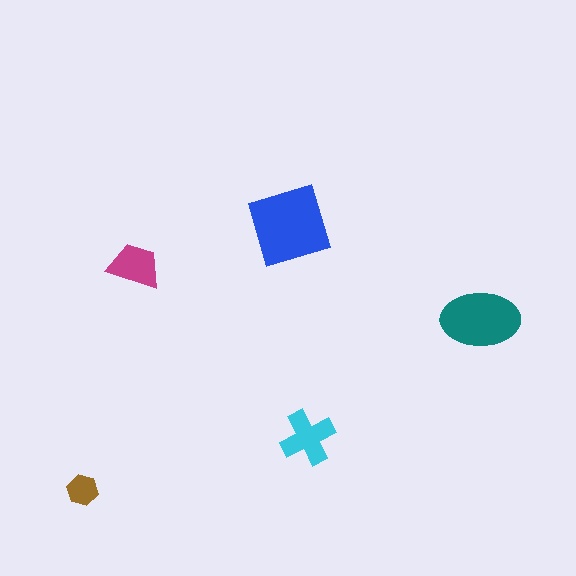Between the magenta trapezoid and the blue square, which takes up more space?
The blue square.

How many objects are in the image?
There are 5 objects in the image.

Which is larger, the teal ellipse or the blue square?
The blue square.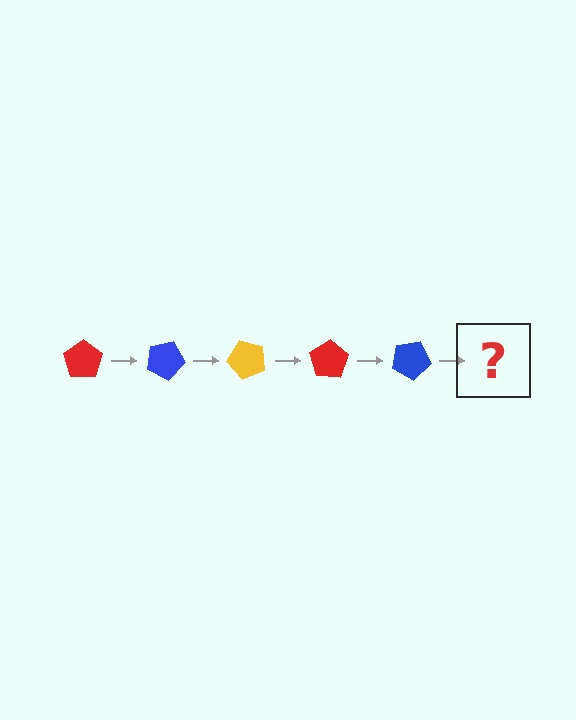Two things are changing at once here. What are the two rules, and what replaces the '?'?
The two rules are that it rotates 25 degrees each step and the color cycles through red, blue, and yellow. The '?' should be a yellow pentagon, rotated 125 degrees from the start.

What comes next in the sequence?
The next element should be a yellow pentagon, rotated 125 degrees from the start.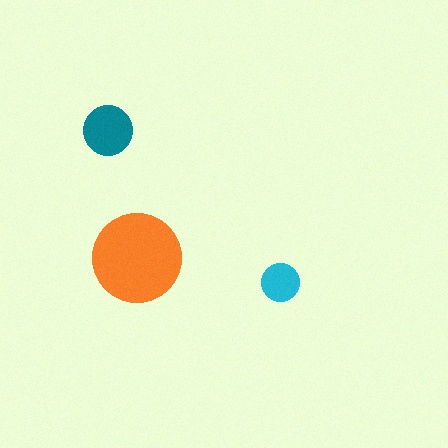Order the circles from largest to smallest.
the orange one, the teal one, the cyan one.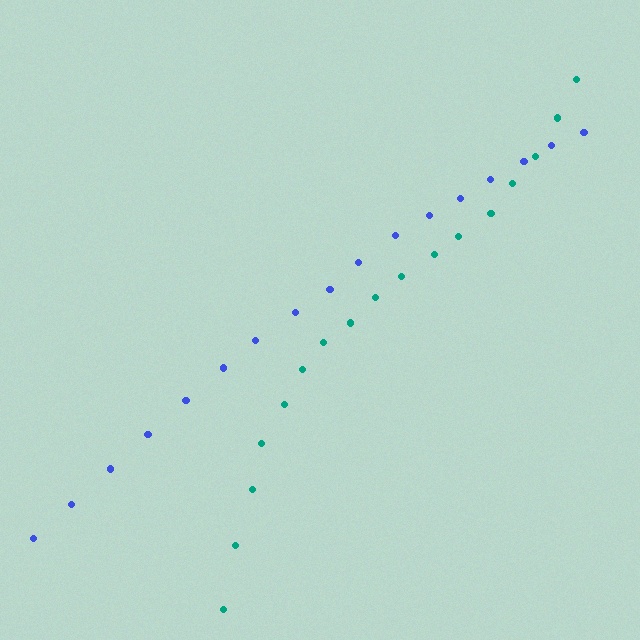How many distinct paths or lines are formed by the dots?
There are 2 distinct paths.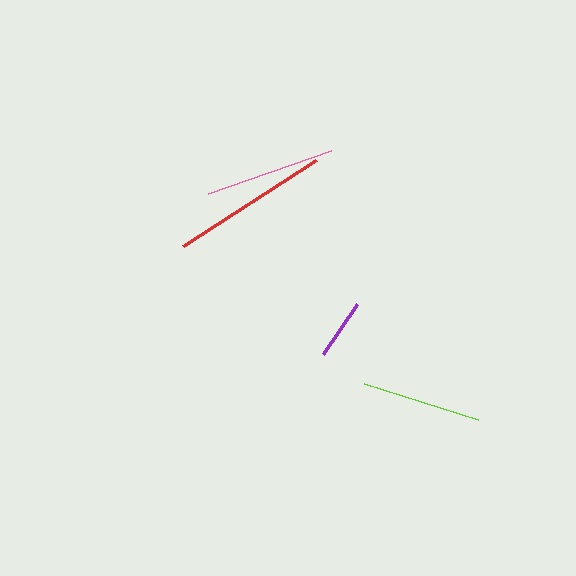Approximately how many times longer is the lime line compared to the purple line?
The lime line is approximately 2.0 times the length of the purple line.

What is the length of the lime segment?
The lime segment is approximately 119 pixels long.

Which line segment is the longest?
The red line is the longest at approximately 158 pixels.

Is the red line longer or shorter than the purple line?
The red line is longer than the purple line.